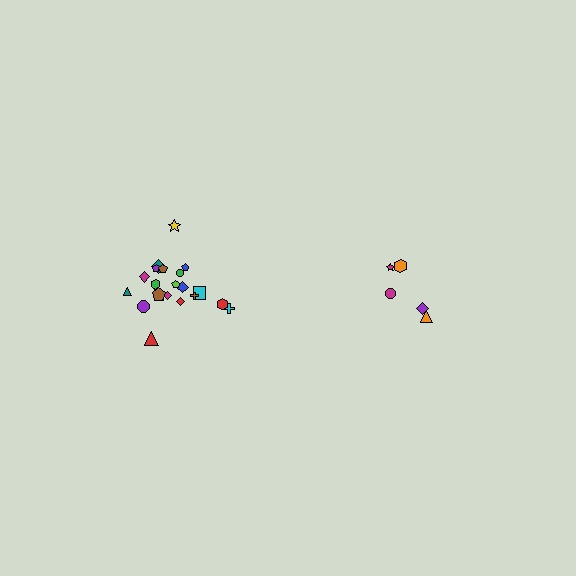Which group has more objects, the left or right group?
The left group.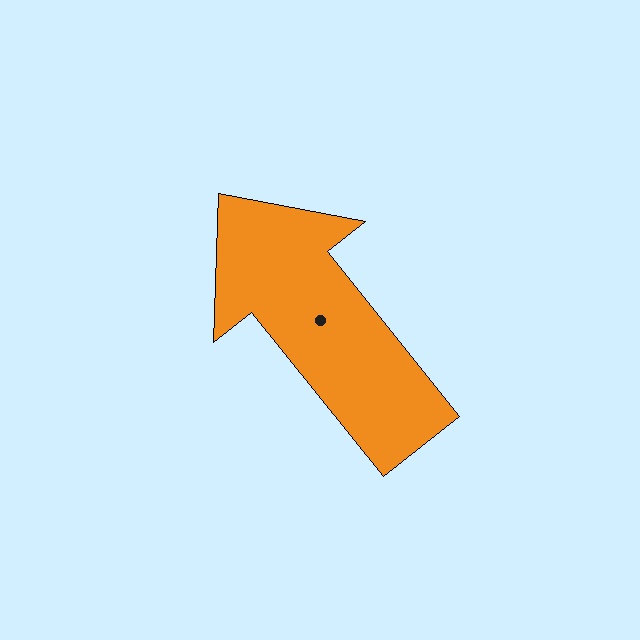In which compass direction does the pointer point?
Northwest.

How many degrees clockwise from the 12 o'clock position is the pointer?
Approximately 321 degrees.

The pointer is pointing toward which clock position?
Roughly 11 o'clock.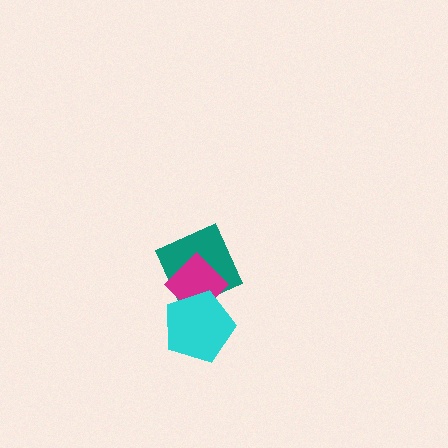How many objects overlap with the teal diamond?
2 objects overlap with the teal diamond.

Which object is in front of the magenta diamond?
The cyan pentagon is in front of the magenta diamond.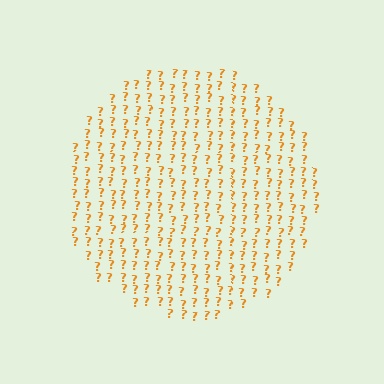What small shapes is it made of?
It is made of small question marks.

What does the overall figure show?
The overall figure shows a circle.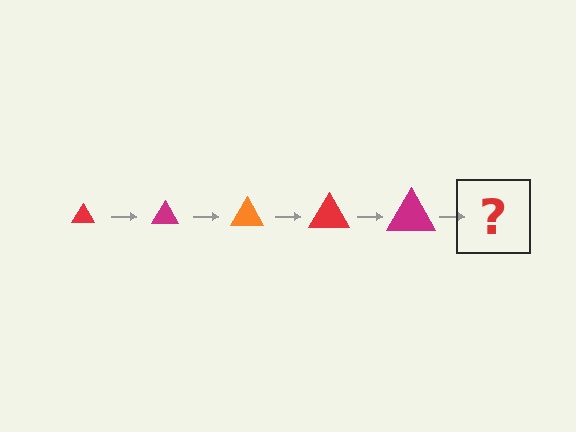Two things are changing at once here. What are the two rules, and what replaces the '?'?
The two rules are that the triangle grows larger each step and the color cycles through red, magenta, and orange. The '?' should be an orange triangle, larger than the previous one.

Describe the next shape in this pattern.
It should be an orange triangle, larger than the previous one.